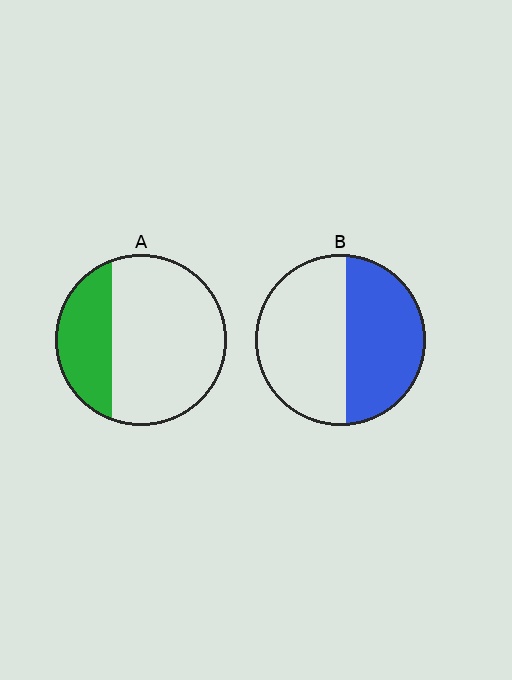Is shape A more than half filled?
No.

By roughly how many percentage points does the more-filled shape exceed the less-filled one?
By roughly 15 percentage points (B over A).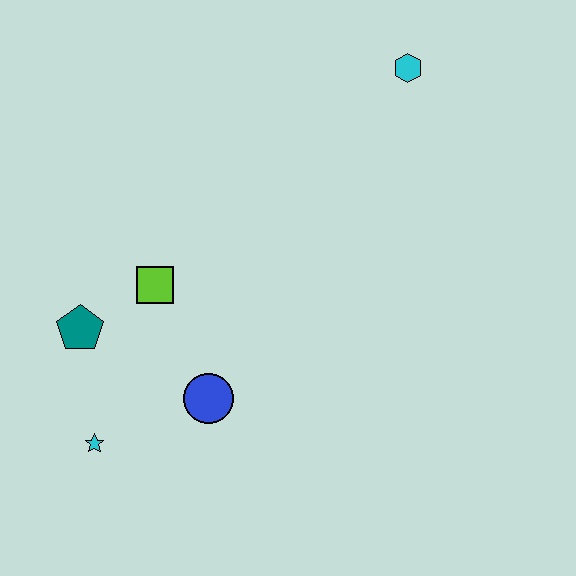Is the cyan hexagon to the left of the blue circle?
No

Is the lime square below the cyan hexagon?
Yes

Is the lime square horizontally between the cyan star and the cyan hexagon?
Yes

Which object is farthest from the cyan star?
The cyan hexagon is farthest from the cyan star.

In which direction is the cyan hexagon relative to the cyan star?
The cyan hexagon is above the cyan star.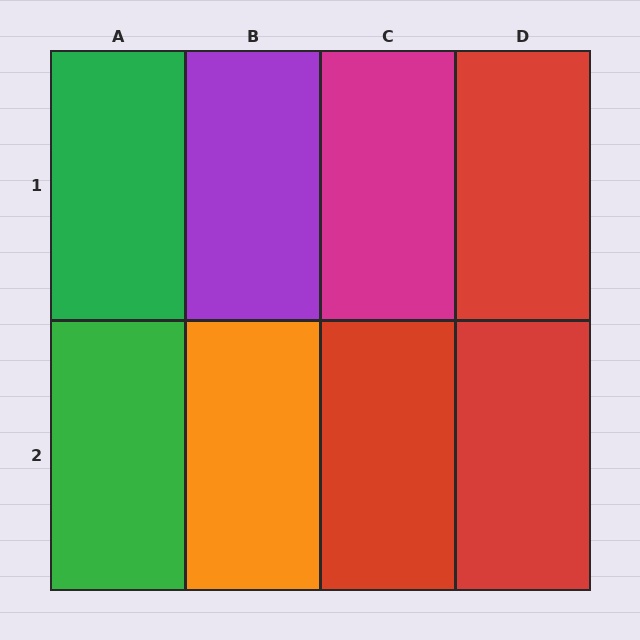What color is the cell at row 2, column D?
Red.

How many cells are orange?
1 cell is orange.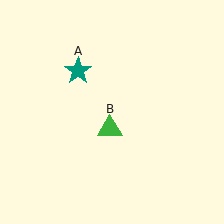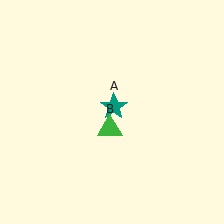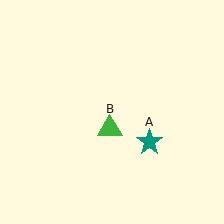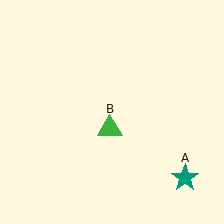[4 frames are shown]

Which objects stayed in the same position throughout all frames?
Green triangle (object B) remained stationary.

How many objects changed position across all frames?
1 object changed position: teal star (object A).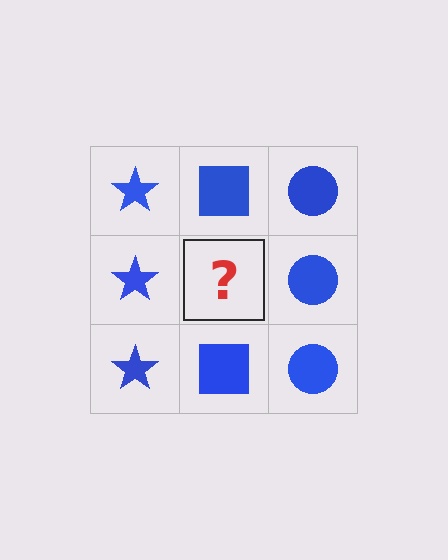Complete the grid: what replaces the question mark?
The question mark should be replaced with a blue square.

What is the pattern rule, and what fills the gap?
The rule is that each column has a consistent shape. The gap should be filled with a blue square.